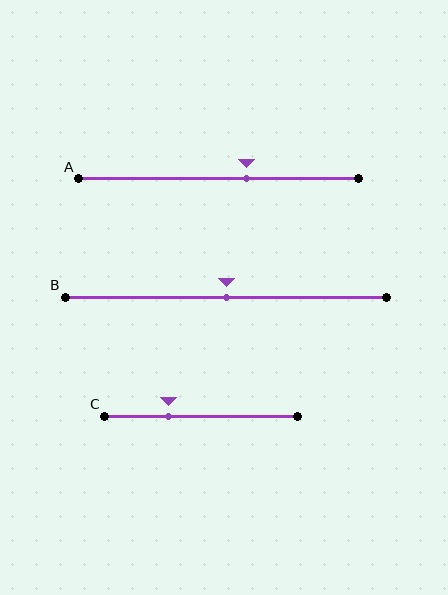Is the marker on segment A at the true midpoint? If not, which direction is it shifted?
No, the marker on segment A is shifted to the right by about 10% of the segment length.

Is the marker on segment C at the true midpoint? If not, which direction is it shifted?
No, the marker on segment C is shifted to the left by about 17% of the segment length.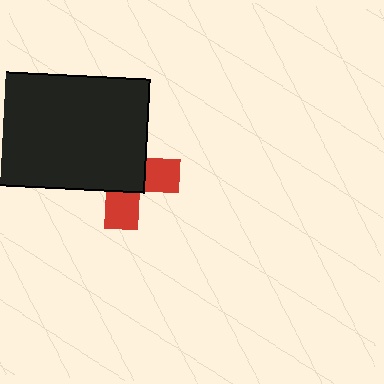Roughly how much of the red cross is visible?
A small part of it is visible (roughly 38%).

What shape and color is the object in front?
The object in front is a black rectangle.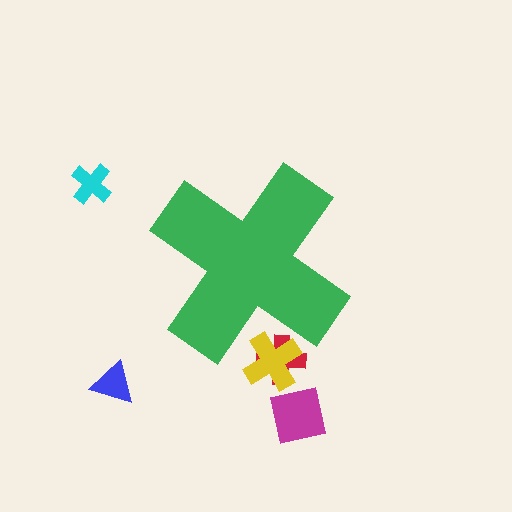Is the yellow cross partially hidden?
Yes, the yellow cross is partially hidden behind the green cross.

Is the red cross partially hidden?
Yes, the red cross is partially hidden behind the green cross.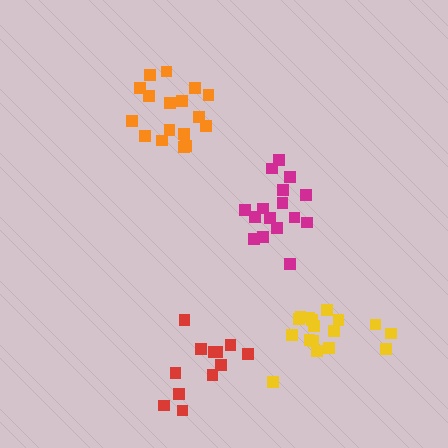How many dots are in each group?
Group 1: 16 dots, Group 2: 17 dots, Group 3: 17 dots, Group 4: 12 dots (62 total).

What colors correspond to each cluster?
The clusters are colored: magenta, yellow, orange, red.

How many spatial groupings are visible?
There are 4 spatial groupings.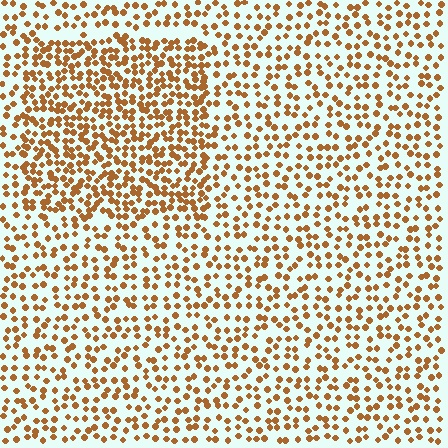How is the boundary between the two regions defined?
The boundary is defined by a change in element density (approximately 1.8x ratio). All elements are the same color, size, and shape.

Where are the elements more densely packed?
The elements are more densely packed inside the rectangle boundary.